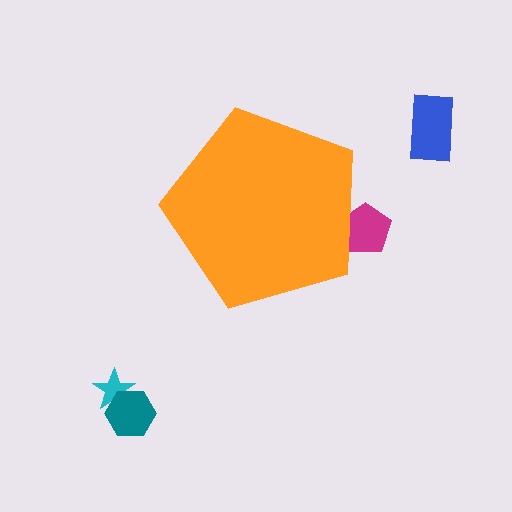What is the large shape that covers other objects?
An orange pentagon.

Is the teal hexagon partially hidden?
No, the teal hexagon is fully visible.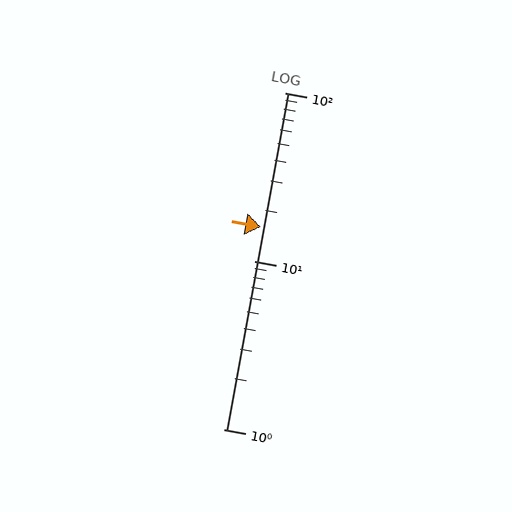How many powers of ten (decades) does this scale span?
The scale spans 2 decades, from 1 to 100.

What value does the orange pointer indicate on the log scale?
The pointer indicates approximately 16.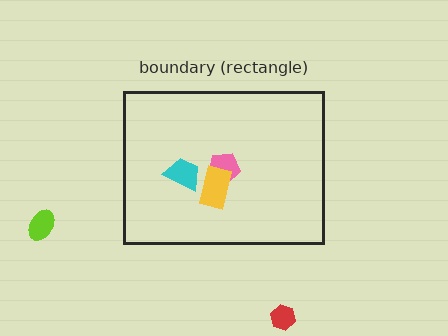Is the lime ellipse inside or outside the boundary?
Outside.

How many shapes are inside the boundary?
3 inside, 2 outside.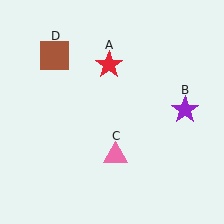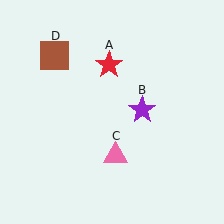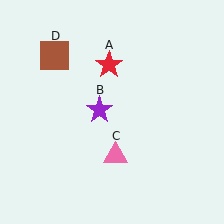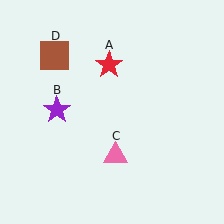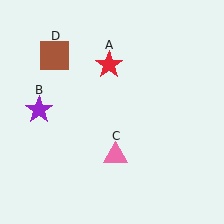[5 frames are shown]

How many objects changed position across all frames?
1 object changed position: purple star (object B).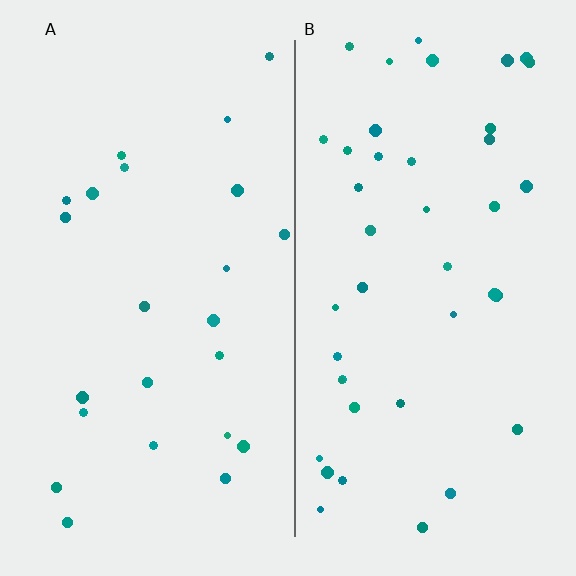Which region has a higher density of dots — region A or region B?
B (the right).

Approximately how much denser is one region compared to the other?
Approximately 1.8× — region B over region A.